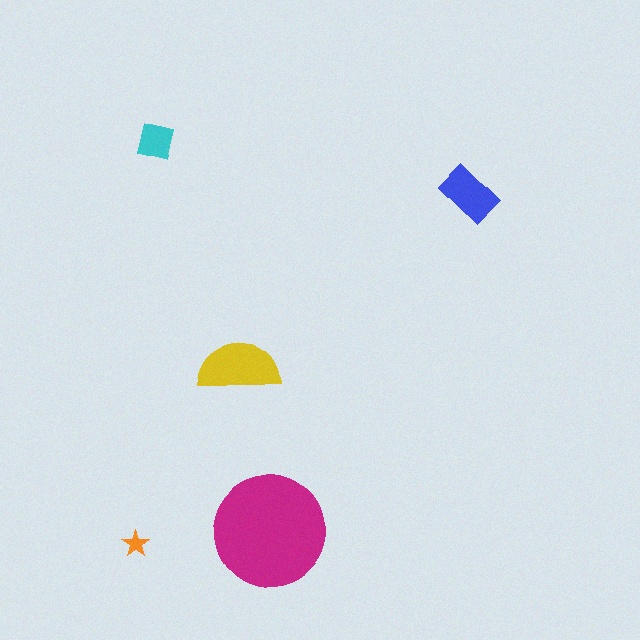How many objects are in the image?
There are 5 objects in the image.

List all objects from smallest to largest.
The orange star, the cyan square, the blue rectangle, the yellow semicircle, the magenta circle.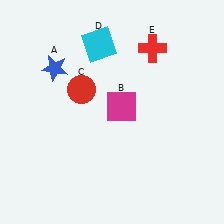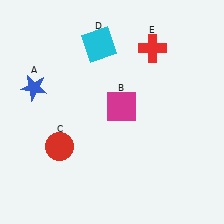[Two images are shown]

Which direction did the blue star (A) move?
The blue star (A) moved left.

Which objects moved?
The objects that moved are: the blue star (A), the red circle (C).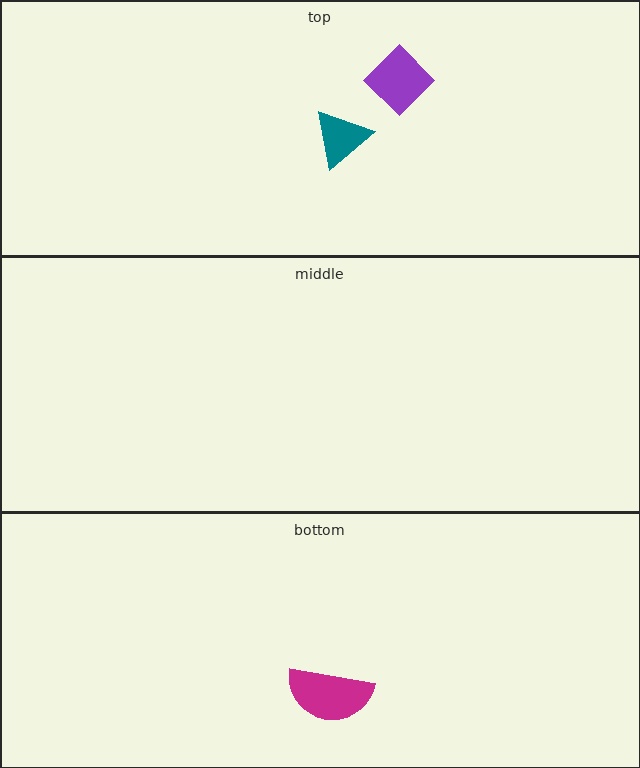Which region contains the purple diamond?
The top region.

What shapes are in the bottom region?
The magenta semicircle.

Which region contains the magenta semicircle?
The bottom region.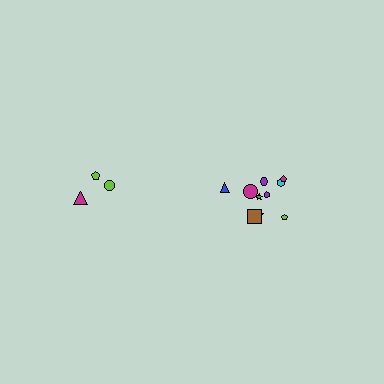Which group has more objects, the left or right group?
The right group.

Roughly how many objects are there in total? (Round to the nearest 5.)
Roughly 15 objects in total.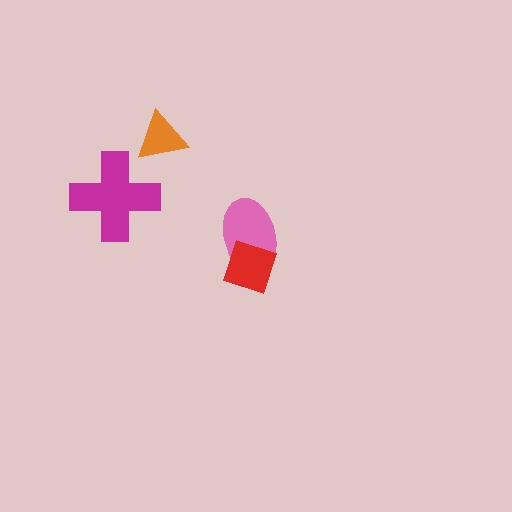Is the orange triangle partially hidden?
No, no other shape covers it.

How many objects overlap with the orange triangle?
0 objects overlap with the orange triangle.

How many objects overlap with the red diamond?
1 object overlaps with the red diamond.